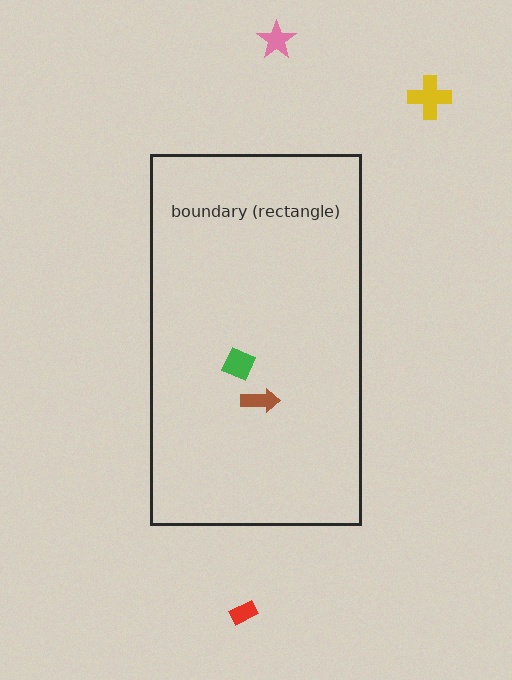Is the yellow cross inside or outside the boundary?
Outside.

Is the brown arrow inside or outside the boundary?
Inside.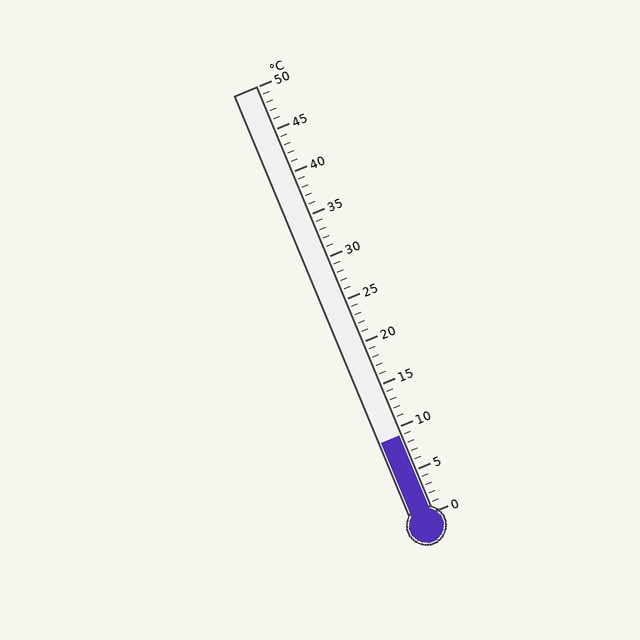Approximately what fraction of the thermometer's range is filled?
The thermometer is filled to approximately 20% of its range.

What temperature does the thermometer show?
The thermometer shows approximately 9°C.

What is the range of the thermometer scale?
The thermometer scale ranges from 0°C to 50°C.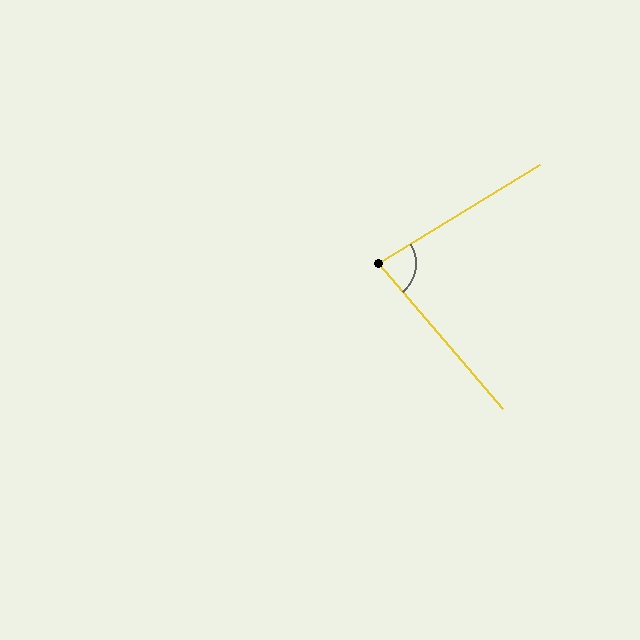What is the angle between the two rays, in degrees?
Approximately 81 degrees.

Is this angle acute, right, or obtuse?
It is acute.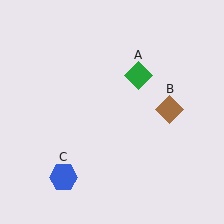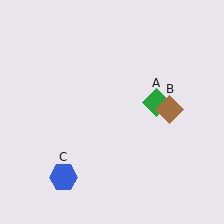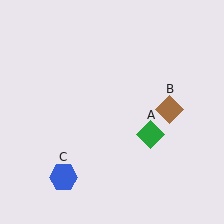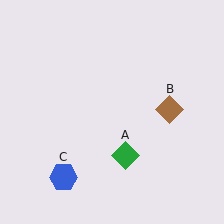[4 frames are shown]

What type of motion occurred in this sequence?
The green diamond (object A) rotated clockwise around the center of the scene.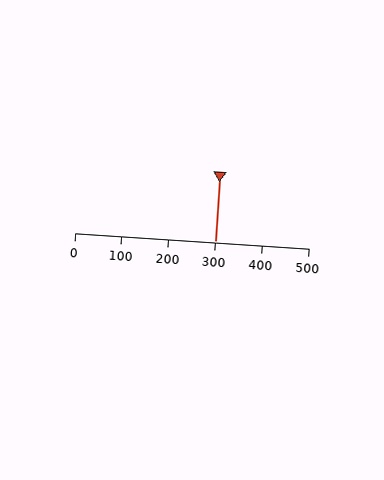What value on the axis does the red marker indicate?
The marker indicates approximately 300.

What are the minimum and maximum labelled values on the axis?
The axis runs from 0 to 500.